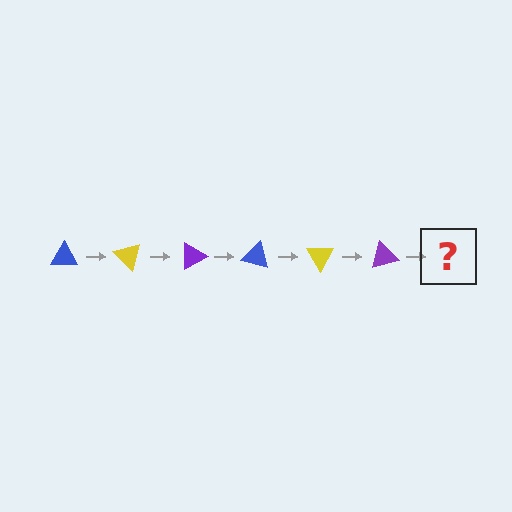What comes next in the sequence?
The next element should be a blue triangle, rotated 270 degrees from the start.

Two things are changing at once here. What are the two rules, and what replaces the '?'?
The two rules are that it rotates 45 degrees each step and the color cycles through blue, yellow, and purple. The '?' should be a blue triangle, rotated 270 degrees from the start.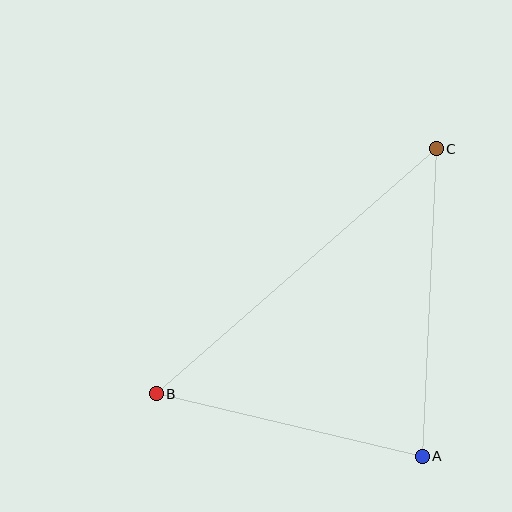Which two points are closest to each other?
Points A and B are closest to each other.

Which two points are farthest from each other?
Points B and C are farthest from each other.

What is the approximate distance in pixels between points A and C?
The distance between A and C is approximately 308 pixels.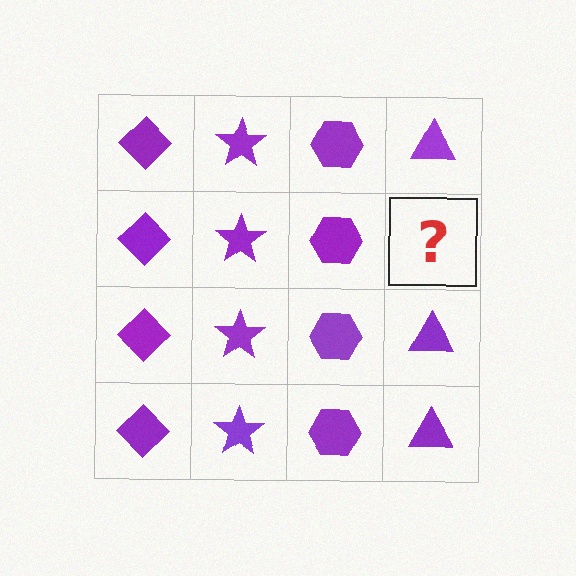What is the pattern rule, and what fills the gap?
The rule is that each column has a consistent shape. The gap should be filled with a purple triangle.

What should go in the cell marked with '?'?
The missing cell should contain a purple triangle.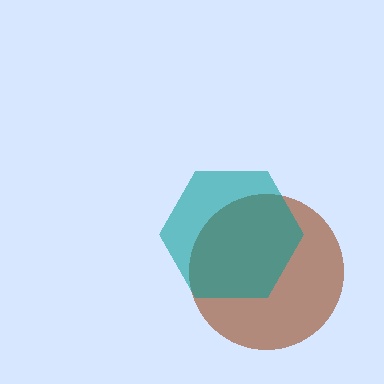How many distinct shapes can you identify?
There are 2 distinct shapes: a brown circle, a teal hexagon.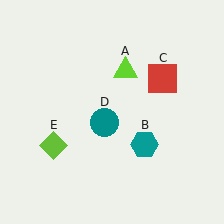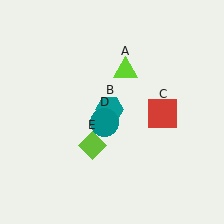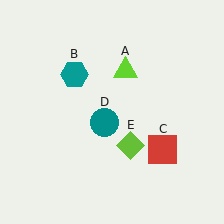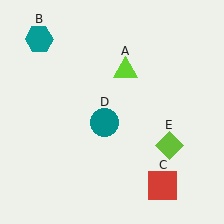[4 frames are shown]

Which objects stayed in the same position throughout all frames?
Lime triangle (object A) and teal circle (object D) remained stationary.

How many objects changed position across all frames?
3 objects changed position: teal hexagon (object B), red square (object C), lime diamond (object E).